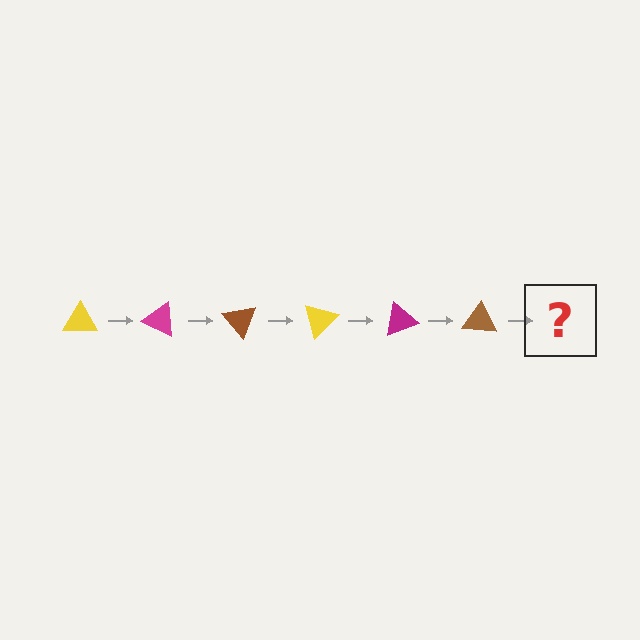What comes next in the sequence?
The next element should be a yellow triangle, rotated 150 degrees from the start.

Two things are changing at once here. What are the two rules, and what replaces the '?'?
The two rules are that it rotates 25 degrees each step and the color cycles through yellow, magenta, and brown. The '?' should be a yellow triangle, rotated 150 degrees from the start.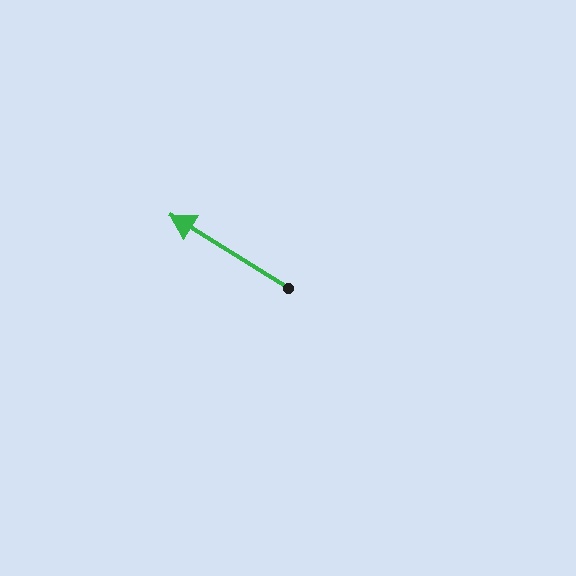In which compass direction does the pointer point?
Northwest.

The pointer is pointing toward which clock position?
Roughly 10 o'clock.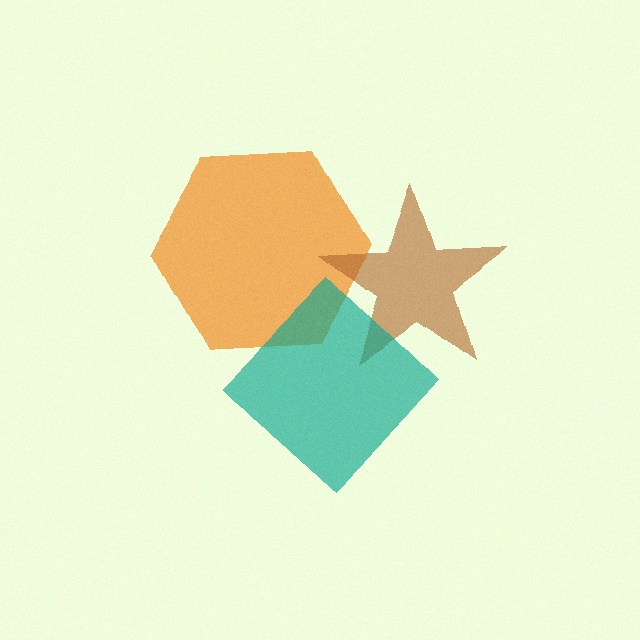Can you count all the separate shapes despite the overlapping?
Yes, there are 3 separate shapes.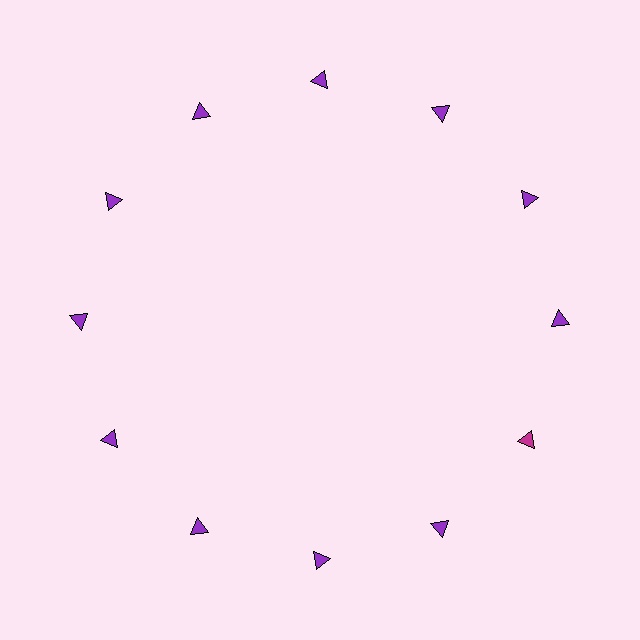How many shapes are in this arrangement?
There are 12 shapes arranged in a ring pattern.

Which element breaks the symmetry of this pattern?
The magenta triangle at roughly the 4 o'clock position breaks the symmetry. All other shapes are purple triangles.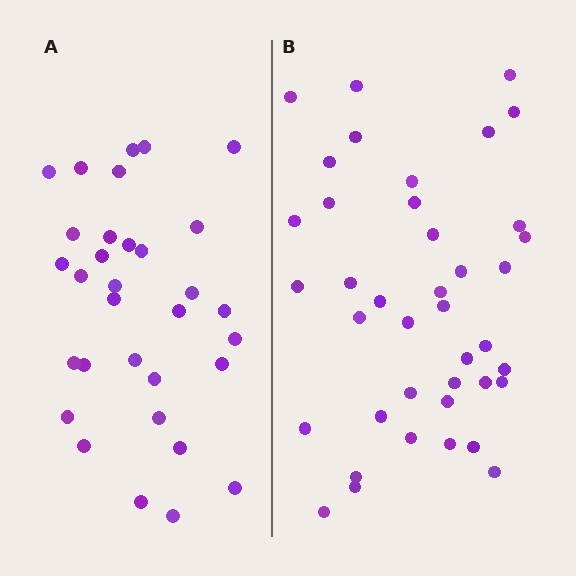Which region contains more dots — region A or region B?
Region B (the right region) has more dots.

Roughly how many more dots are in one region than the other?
Region B has roughly 8 or so more dots than region A.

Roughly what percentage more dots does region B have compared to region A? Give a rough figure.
About 25% more.